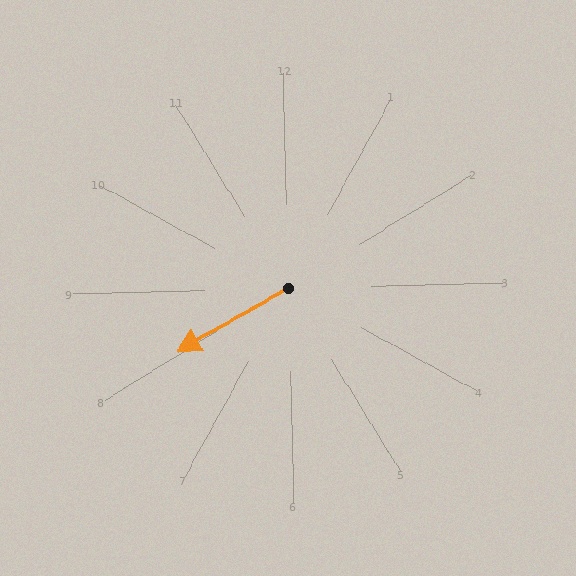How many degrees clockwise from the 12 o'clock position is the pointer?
Approximately 242 degrees.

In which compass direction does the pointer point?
Southwest.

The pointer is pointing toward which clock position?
Roughly 8 o'clock.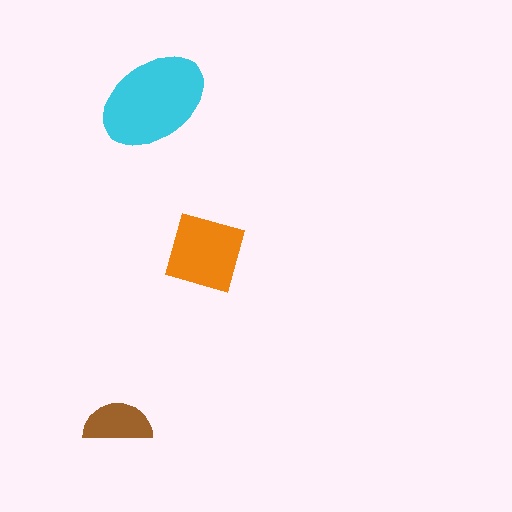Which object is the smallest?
The brown semicircle.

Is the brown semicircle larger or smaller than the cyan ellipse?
Smaller.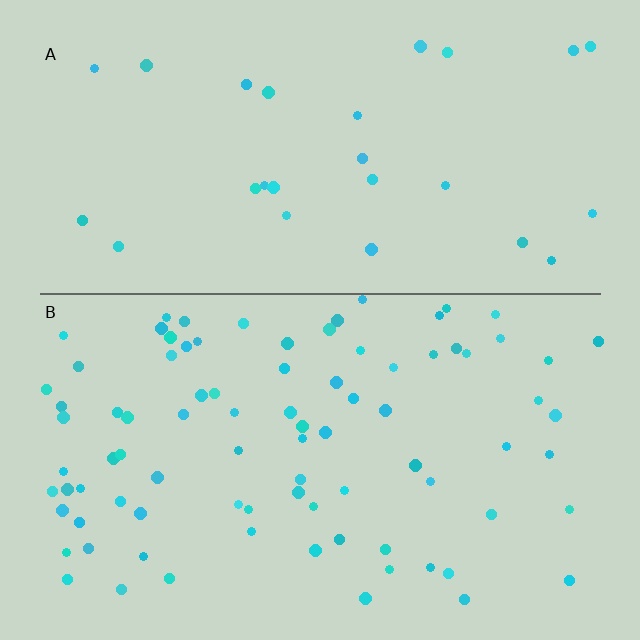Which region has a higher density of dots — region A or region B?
B (the bottom).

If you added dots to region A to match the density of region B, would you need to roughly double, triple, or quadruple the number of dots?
Approximately triple.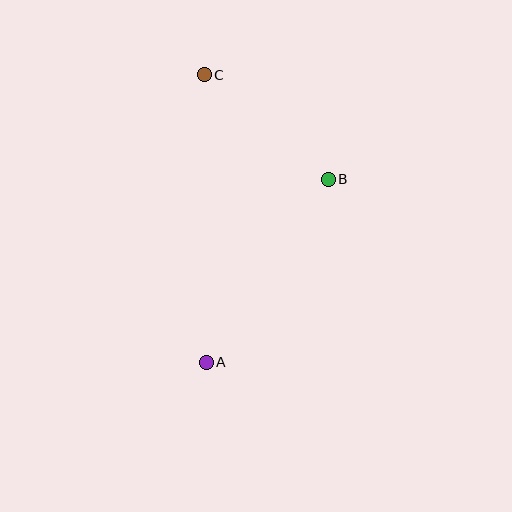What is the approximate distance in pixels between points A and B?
The distance between A and B is approximately 220 pixels.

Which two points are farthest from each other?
Points A and C are farthest from each other.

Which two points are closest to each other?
Points B and C are closest to each other.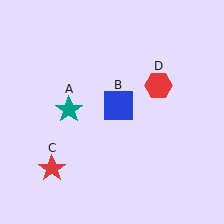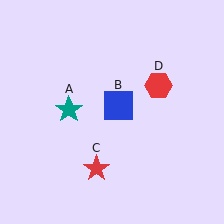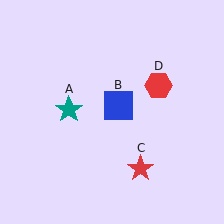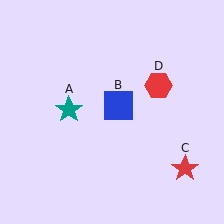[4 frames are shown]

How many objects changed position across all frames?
1 object changed position: red star (object C).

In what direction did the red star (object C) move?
The red star (object C) moved right.